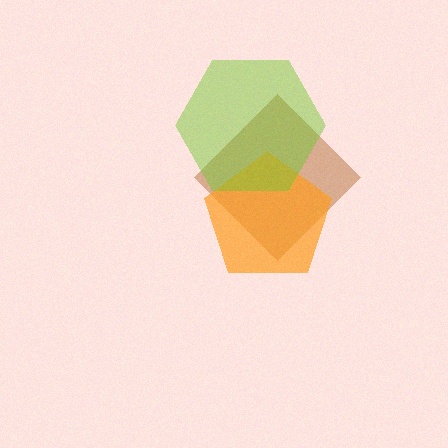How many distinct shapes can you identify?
There are 3 distinct shapes: a brown diamond, an orange pentagon, a lime hexagon.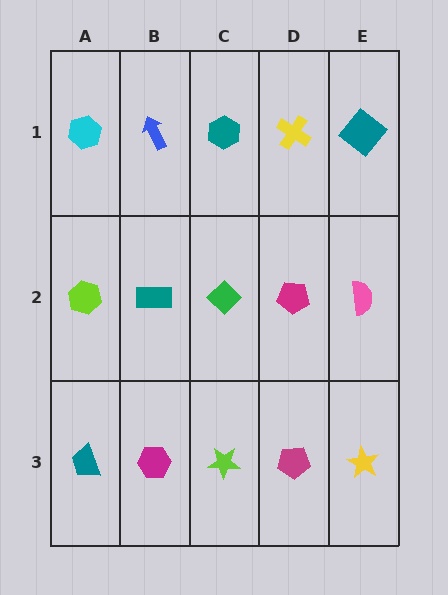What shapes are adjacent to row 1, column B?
A teal rectangle (row 2, column B), a cyan hexagon (row 1, column A), a teal hexagon (row 1, column C).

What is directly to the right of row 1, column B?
A teal hexagon.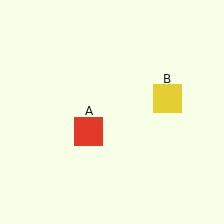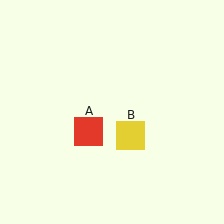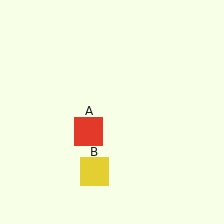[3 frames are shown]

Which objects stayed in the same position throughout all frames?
Red square (object A) remained stationary.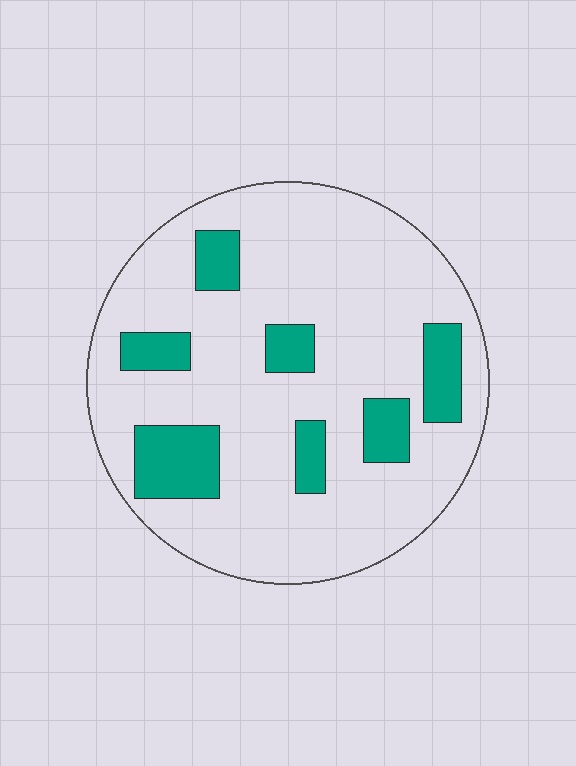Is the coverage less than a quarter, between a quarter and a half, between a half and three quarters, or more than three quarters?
Less than a quarter.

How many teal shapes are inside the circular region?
7.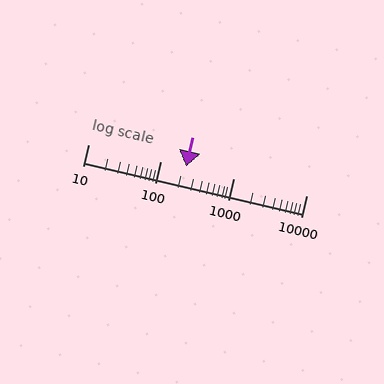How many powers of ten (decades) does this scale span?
The scale spans 3 decades, from 10 to 10000.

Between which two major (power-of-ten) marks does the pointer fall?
The pointer is between 100 and 1000.